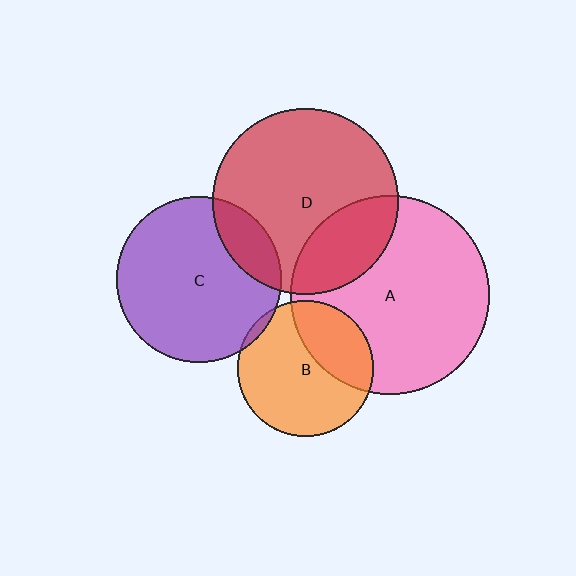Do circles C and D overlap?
Yes.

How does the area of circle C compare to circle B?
Approximately 1.5 times.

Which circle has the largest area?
Circle A (pink).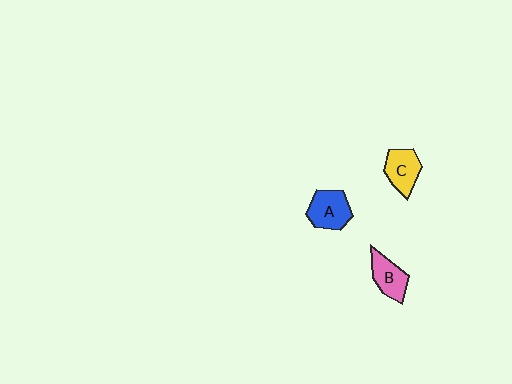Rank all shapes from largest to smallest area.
From largest to smallest: A (blue), C (yellow), B (pink).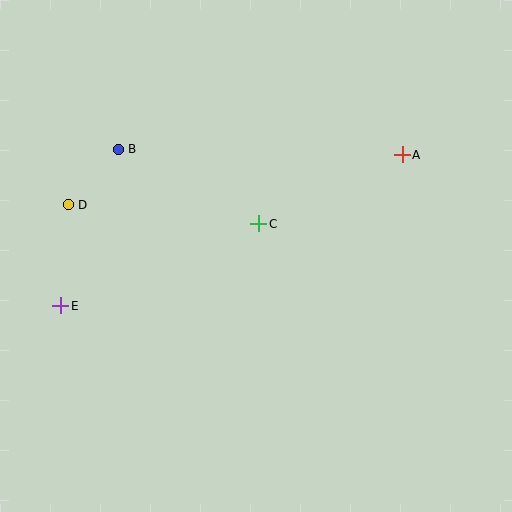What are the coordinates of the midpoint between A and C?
The midpoint between A and C is at (330, 189).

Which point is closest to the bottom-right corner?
Point A is closest to the bottom-right corner.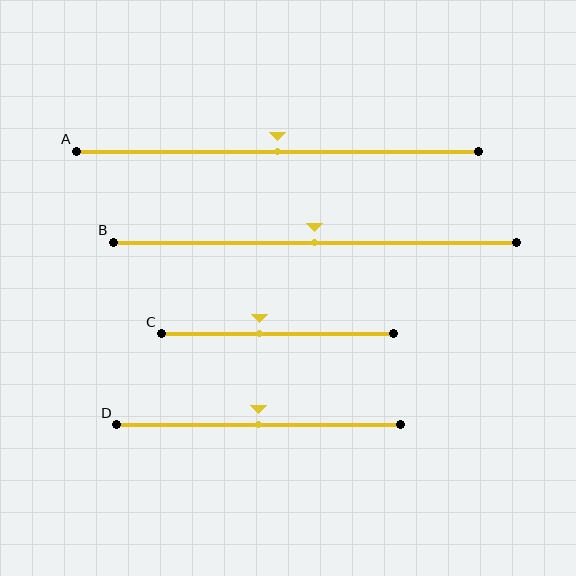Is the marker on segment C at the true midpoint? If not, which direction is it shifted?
No, the marker on segment C is shifted to the left by about 8% of the segment length.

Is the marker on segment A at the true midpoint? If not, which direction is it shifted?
Yes, the marker on segment A is at the true midpoint.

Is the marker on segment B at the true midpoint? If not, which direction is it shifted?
Yes, the marker on segment B is at the true midpoint.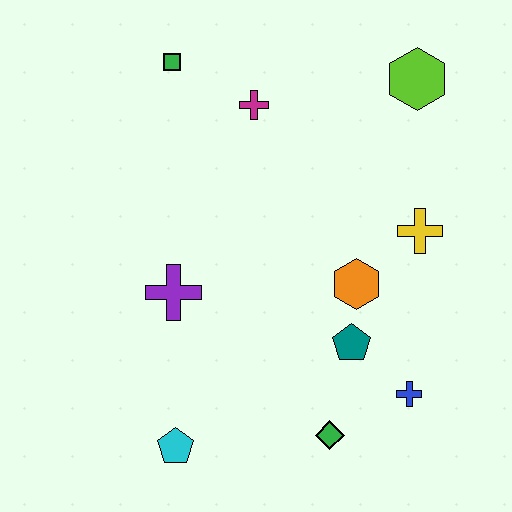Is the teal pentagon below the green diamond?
No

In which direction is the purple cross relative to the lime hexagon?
The purple cross is to the left of the lime hexagon.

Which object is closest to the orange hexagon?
The teal pentagon is closest to the orange hexagon.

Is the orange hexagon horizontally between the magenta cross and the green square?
No